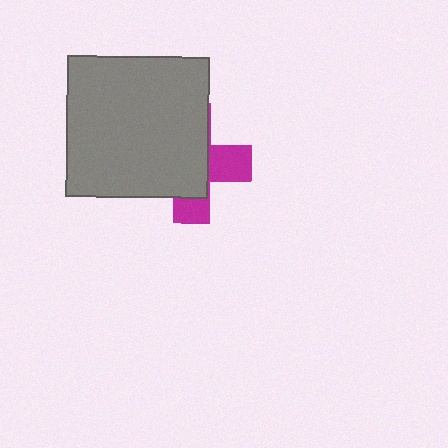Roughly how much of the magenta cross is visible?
A small part of it is visible (roughly 35%).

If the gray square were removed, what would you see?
You would see the complete magenta cross.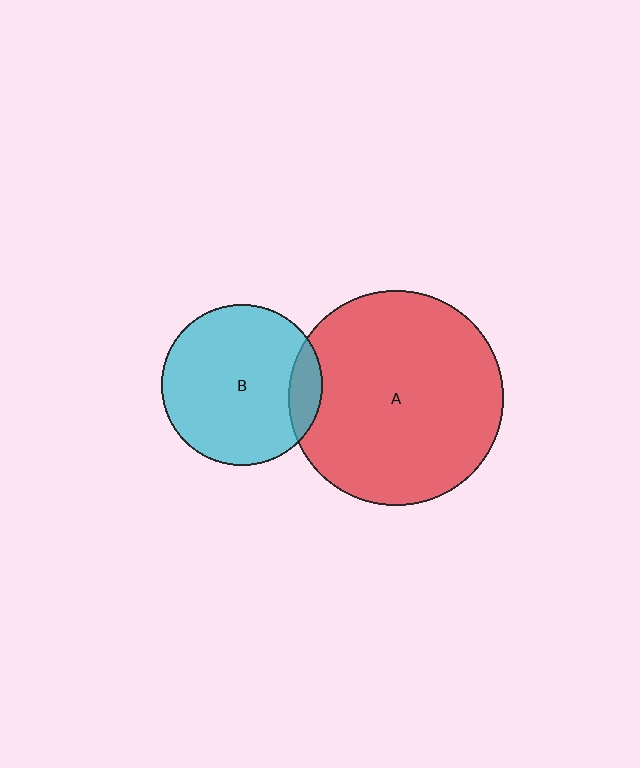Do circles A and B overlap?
Yes.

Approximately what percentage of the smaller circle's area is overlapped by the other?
Approximately 10%.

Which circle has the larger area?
Circle A (red).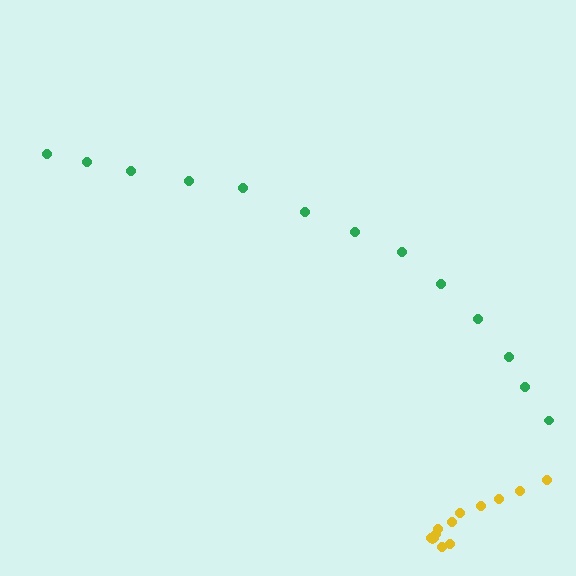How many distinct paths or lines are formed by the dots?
There are 2 distinct paths.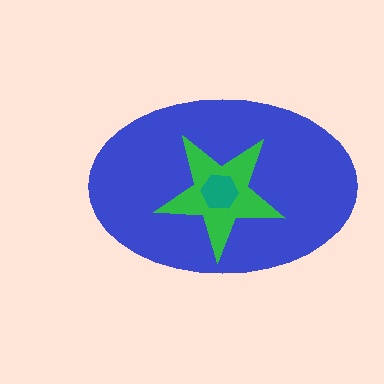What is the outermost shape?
The blue ellipse.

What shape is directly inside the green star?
The teal hexagon.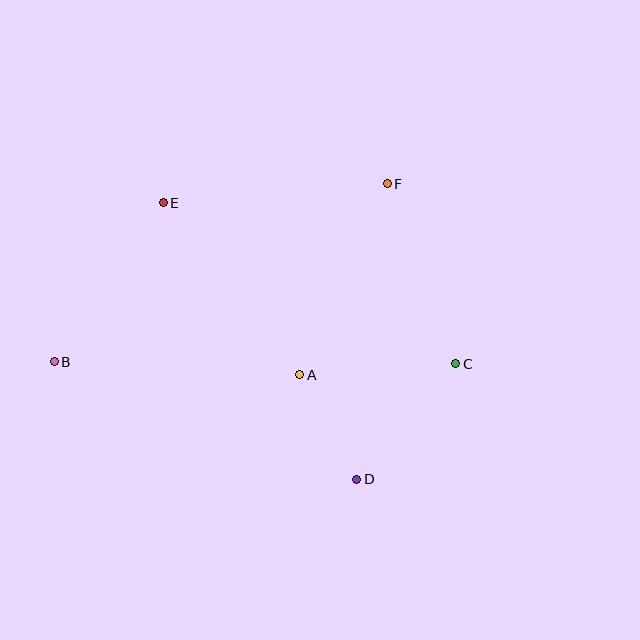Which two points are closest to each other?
Points A and D are closest to each other.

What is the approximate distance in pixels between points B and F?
The distance between B and F is approximately 378 pixels.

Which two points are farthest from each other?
Points B and C are farthest from each other.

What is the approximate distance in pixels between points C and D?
The distance between C and D is approximately 152 pixels.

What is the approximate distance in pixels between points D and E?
The distance between D and E is approximately 337 pixels.